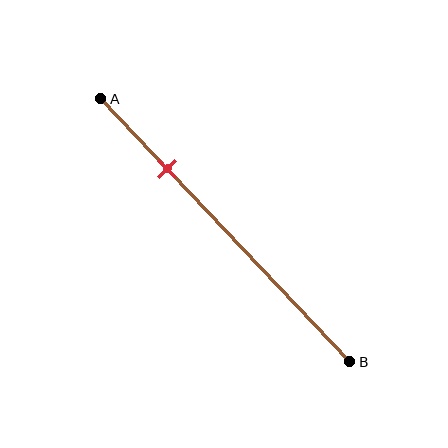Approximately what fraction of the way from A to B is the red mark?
The red mark is approximately 25% of the way from A to B.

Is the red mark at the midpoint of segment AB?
No, the mark is at about 25% from A, not at the 50% midpoint.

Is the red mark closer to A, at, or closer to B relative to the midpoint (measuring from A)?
The red mark is closer to point A than the midpoint of segment AB.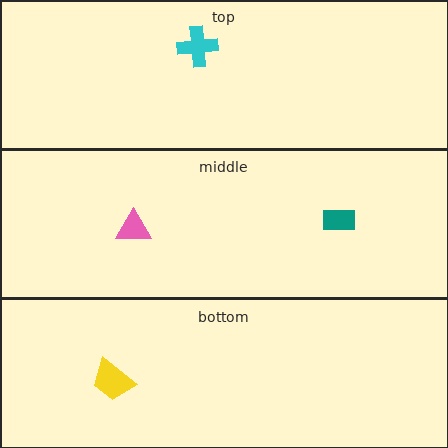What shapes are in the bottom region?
The yellow trapezoid.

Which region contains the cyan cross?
The top region.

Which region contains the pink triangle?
The middle region.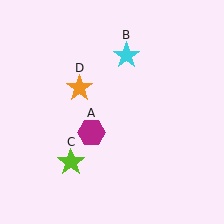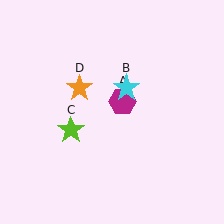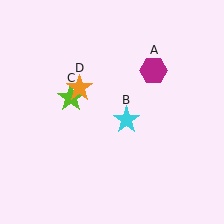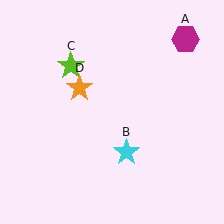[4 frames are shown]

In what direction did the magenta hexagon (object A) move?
The magenta hexagon (object A) moved up and to the right.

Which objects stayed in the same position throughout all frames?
Orange star (object D) remained stationary.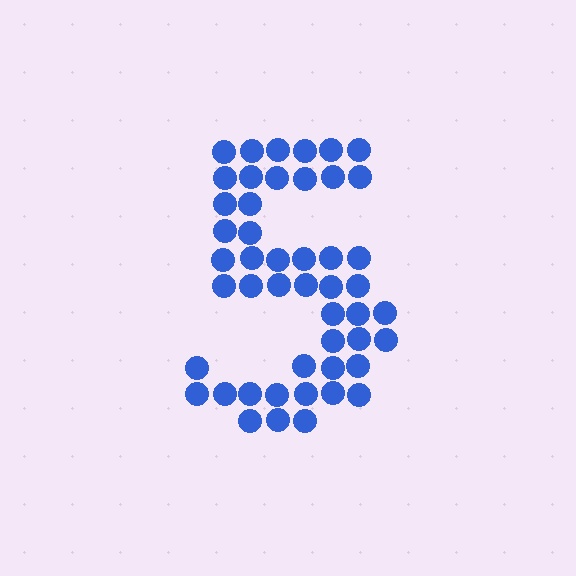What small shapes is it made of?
It is made of small circles.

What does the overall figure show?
The overall figure shows the digit 5.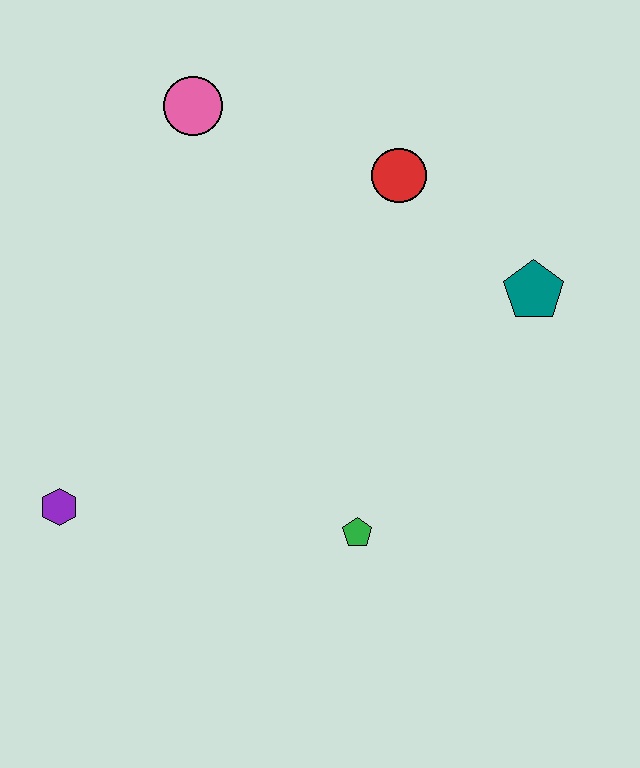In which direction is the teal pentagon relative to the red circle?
The teal pentagon is to the right of the red circle.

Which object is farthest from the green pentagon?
The pink circle is farthest from the green pentagon.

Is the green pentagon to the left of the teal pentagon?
Yes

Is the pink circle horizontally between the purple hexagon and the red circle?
Yes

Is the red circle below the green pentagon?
No